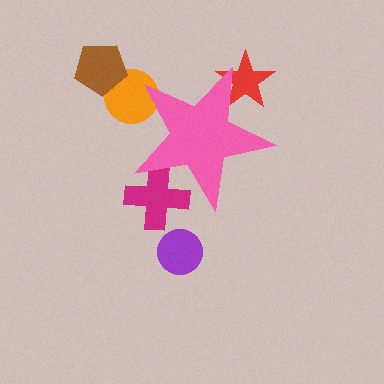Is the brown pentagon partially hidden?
No, the brown pentagon is fully visible.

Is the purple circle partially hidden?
No, the purple circle is fully visible.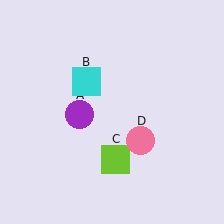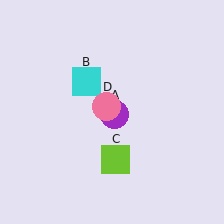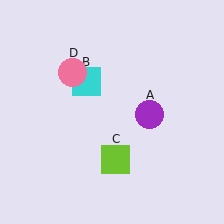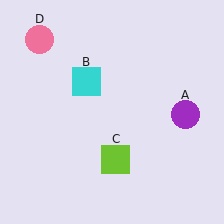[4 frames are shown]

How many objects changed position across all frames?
2 objects changed position: purple circle (object A), pink circle (object D).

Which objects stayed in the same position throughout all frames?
Cyan square (object B) and lime square (object C) remained stationary.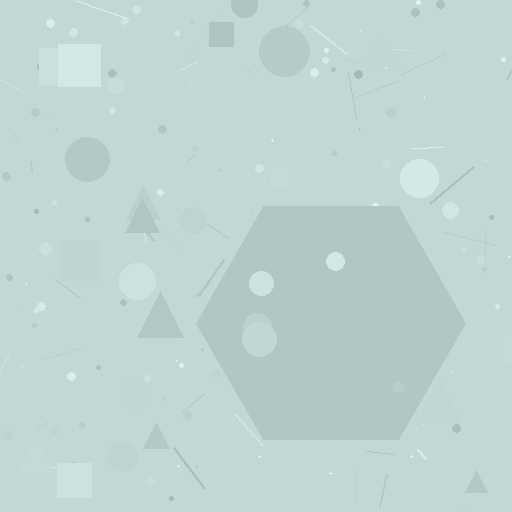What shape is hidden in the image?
A hexagon is hidden in the image.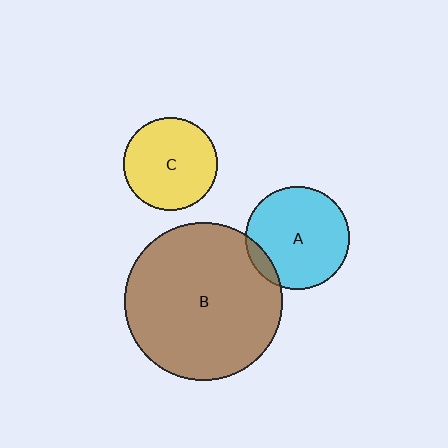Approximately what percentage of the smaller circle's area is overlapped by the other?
Approximately 10%.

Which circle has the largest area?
Circle B (brown).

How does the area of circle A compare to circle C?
Approximately 1.2 times.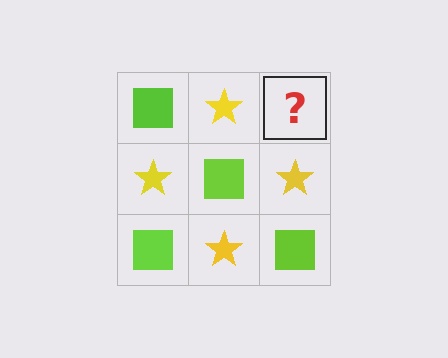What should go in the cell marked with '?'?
The missing cell should contain a lime square.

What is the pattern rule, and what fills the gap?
The rule is that it alternates lime square and yellow star in a checkerboard pattern. The gap should be filled with a lime square.